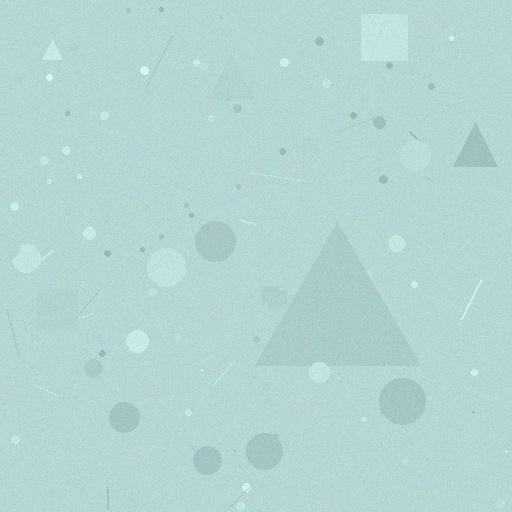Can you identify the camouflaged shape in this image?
The camouflaged shape is a triangle.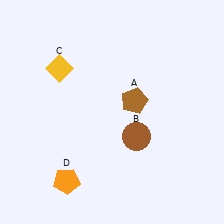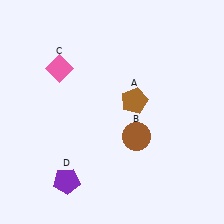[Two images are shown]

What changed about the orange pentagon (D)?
In Image 1, D is orange. In Image 2, it changed to purple.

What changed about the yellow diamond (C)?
In Image 1, C is yellow. In Image 2, it changed to pink.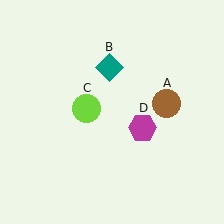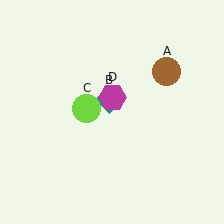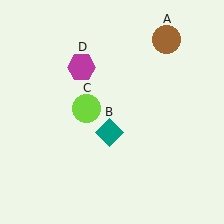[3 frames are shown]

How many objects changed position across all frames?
3 objects changed position: brown circle (object A), teal diamond (object B), magenta hexagon (object D).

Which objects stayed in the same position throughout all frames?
Lime circle (object C) remained stationary.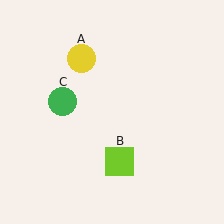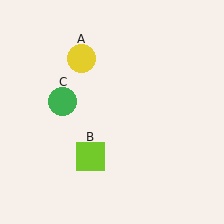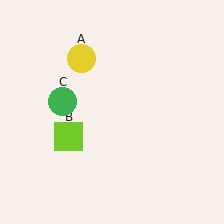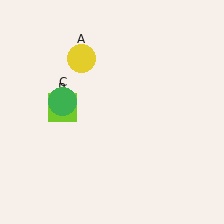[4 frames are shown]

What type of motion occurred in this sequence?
The lime square (object B) rotated clockwise around the center of the scene.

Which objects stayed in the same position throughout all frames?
Yellow circle (object A) and green circle (object C) remained stationary.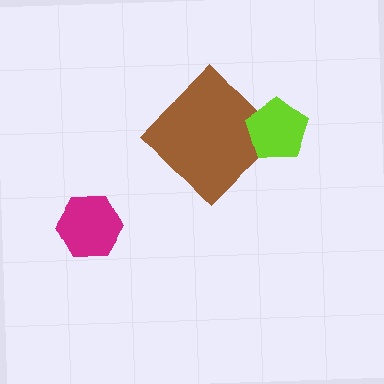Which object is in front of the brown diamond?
The lime pentagon is in front of the brown diamond.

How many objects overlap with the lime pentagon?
1 object overlaps with the lime pentagon.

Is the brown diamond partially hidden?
Yes, it is partially covered by another shape.